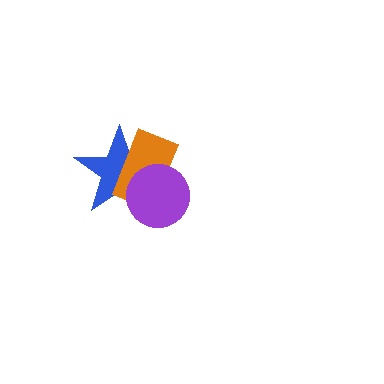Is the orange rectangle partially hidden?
Yes, it is partially covered by another shape.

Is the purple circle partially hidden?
No, no other shape covers it.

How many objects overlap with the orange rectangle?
2 objects overlap with the orange rectangle.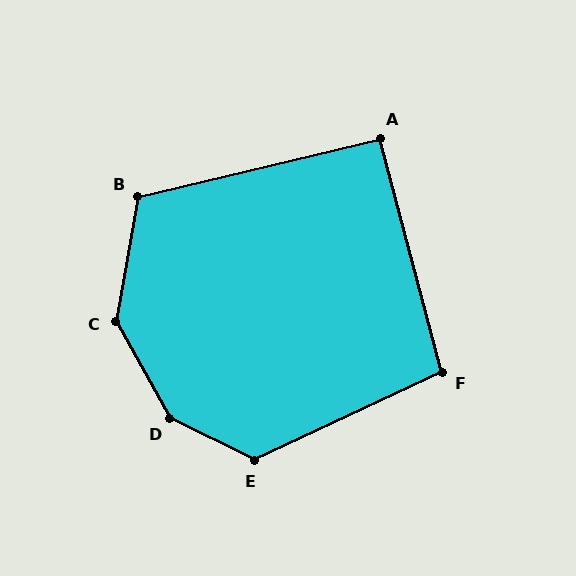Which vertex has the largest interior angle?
D, at approximately 146 degrees.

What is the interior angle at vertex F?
Approximately 100 degrees (obtuse).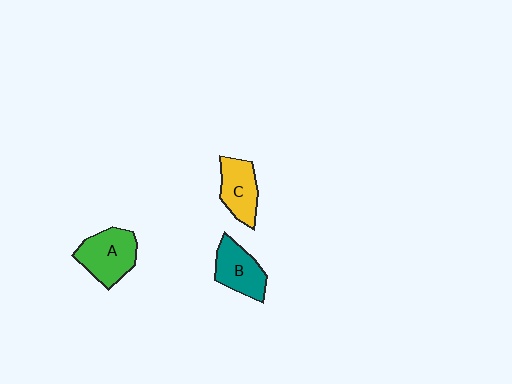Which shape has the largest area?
Shape A (green).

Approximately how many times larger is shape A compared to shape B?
Approximately 1.2 times.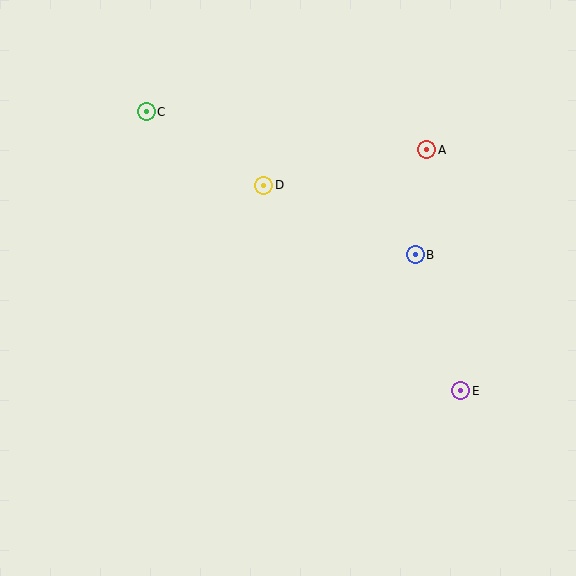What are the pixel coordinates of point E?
Point E is at (461, 391).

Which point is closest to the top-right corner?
Point A is closest to the top-right corner.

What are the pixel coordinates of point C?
Point C is at (146, 112).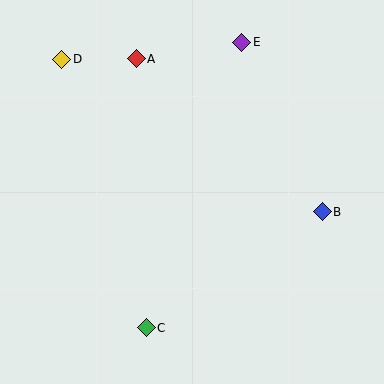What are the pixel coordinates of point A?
Point A is at (136, 59).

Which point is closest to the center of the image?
Point B at (322, 212) is closest to the center.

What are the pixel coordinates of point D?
Point D is at (62, 59).